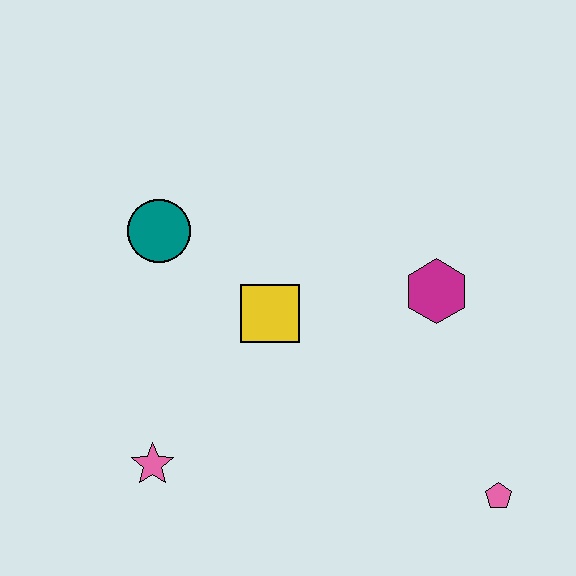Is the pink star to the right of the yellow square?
No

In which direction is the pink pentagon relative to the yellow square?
The pink pentagon is to the right of the yellow square.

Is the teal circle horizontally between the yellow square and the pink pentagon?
No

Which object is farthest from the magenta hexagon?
The pink star is farthest from the magenta hexagon.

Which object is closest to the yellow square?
The teal circle is closest to the yellow square.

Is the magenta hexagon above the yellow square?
Yes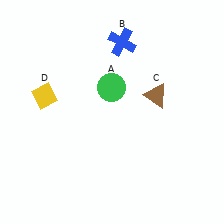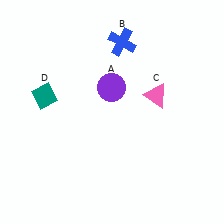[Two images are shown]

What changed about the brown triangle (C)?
In Image 1, C is brown. In Image 2, it changed to pink.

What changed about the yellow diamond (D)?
In Image 1, D is yellow. In Image 2, it changed to teal.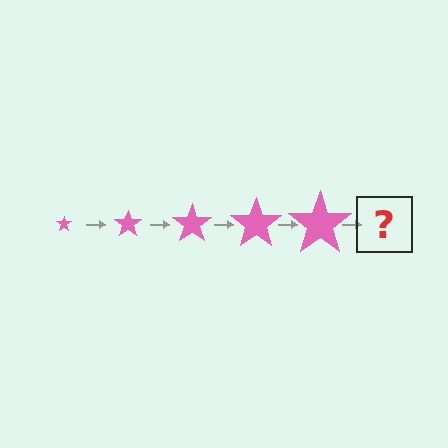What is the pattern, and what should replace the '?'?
The pattern is that the star gets progressively larger each step. The '?' should be a pink star, larger than the previous one.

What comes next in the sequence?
The next element should be a pink star, larger than the previous one.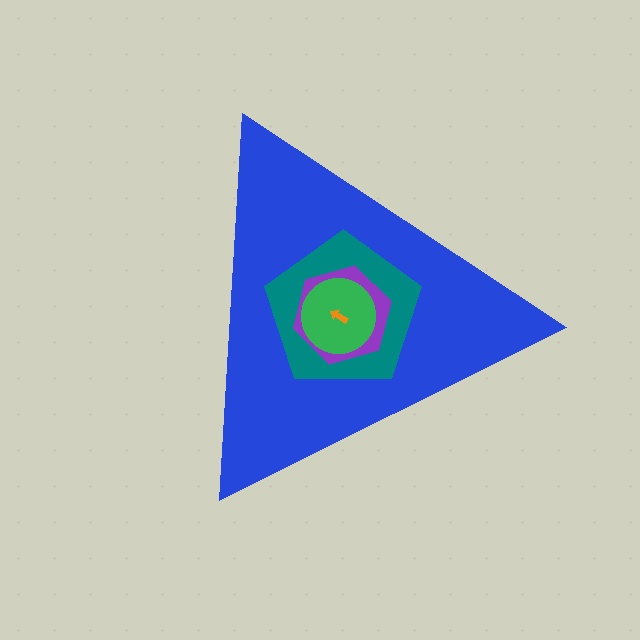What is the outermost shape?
The blue triangle.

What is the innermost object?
The orange arrow.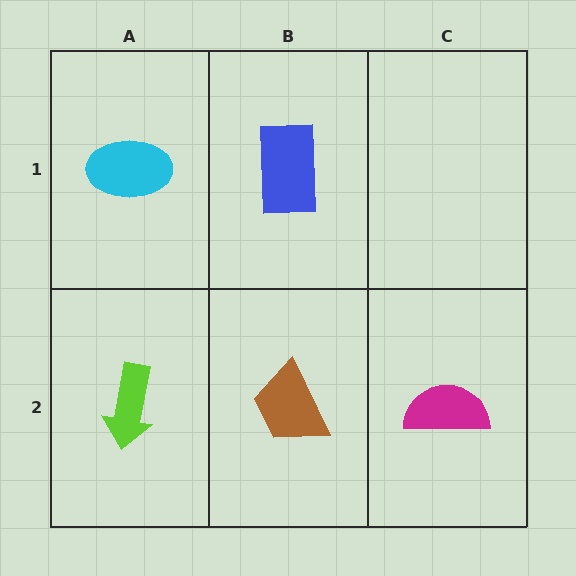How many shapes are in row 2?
3 shapes.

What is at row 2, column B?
A brown trapezoid.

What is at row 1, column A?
A cyan ellipse.